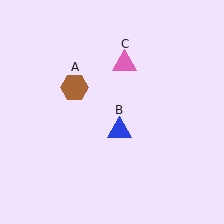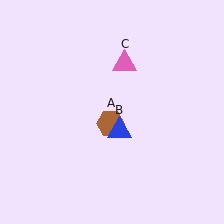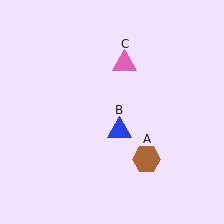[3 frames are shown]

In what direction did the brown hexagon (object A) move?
The brown hexagon (object A) moved down and to the right.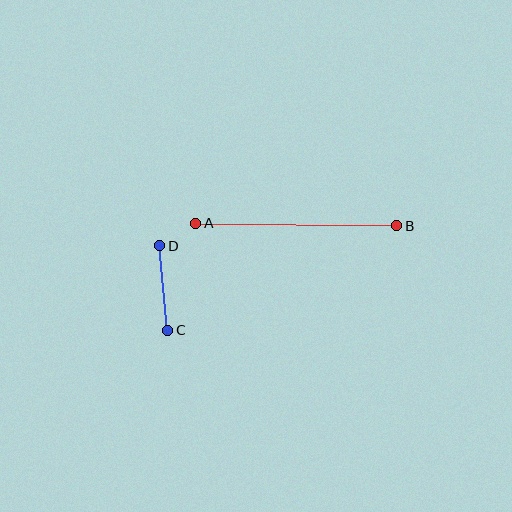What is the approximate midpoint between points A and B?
The midpoint is at approximately (296, 225) pixels.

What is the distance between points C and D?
The distance is approximately 85 pixels.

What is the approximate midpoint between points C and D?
The midpoint is at approximately (164, 288) pixels.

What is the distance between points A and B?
The distance is approximately 201 pixels.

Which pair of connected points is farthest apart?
Points A and B are farthest apart.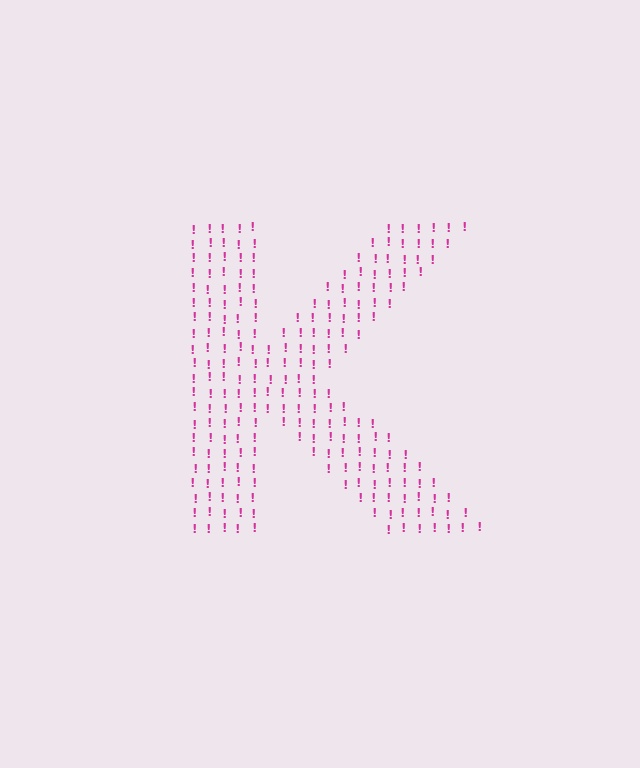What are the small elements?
The small elements are exclamation marks.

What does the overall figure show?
The overall figure shows the letter K.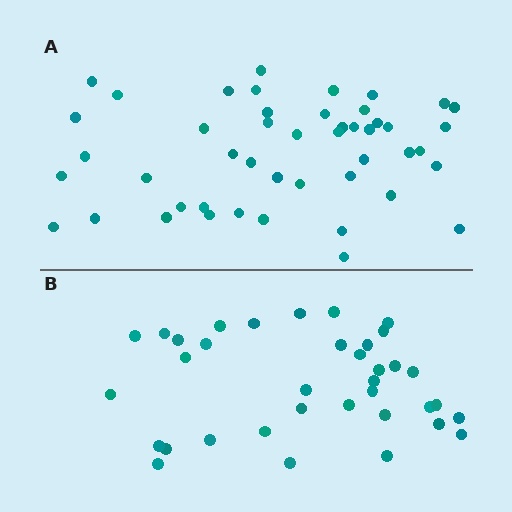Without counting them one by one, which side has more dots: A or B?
Region A (the top region) has more dots.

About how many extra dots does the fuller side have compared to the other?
Region A has roughly 12 or so more dots than region B.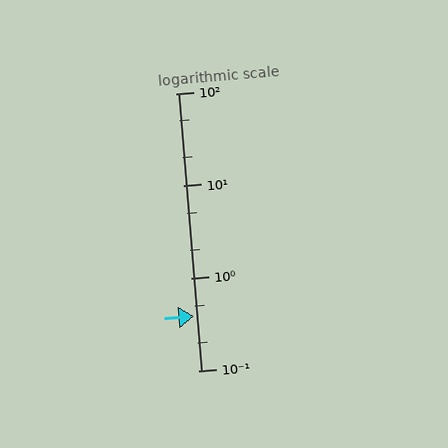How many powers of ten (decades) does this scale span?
The scale spans 3 decades, from 0.1 to 100.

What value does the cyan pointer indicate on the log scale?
The pointer indicates approximately 0.39.